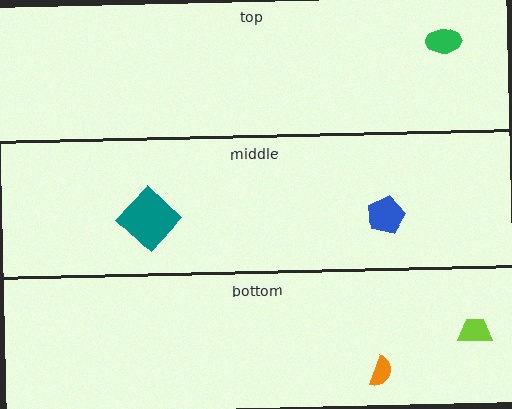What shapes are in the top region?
The green ellipse.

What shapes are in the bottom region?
The orange semicircle, the lime trapezoid.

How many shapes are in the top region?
1.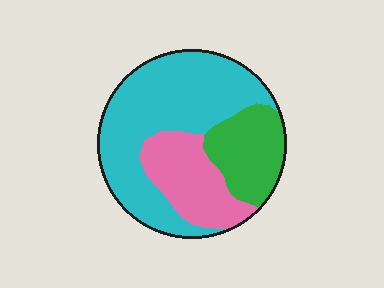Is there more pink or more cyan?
Cyan.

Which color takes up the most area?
Cyan, at roughly 55%.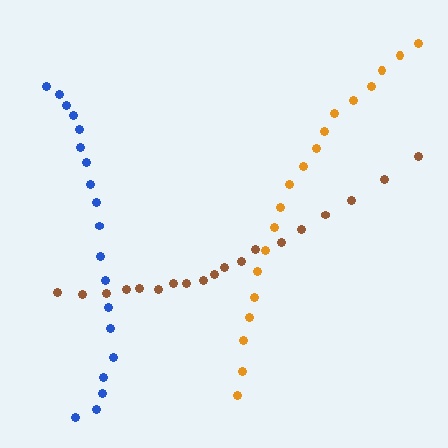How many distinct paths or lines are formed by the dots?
There are 3 distinct paths.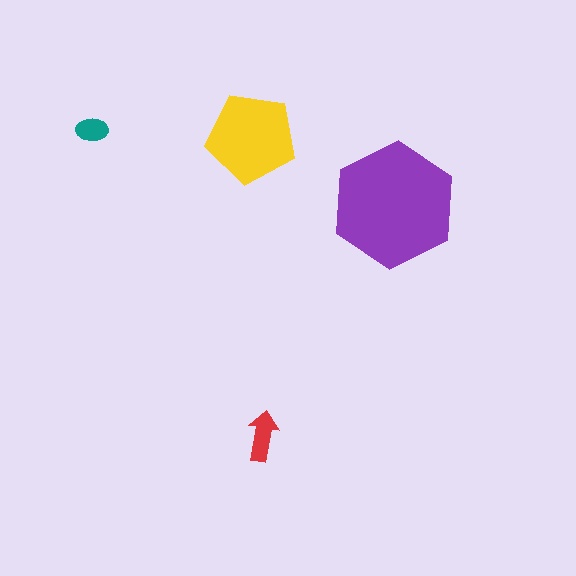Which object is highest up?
The teal ellipse is topmost.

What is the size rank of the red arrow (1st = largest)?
3rd.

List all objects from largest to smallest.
The purple hexagon, the yellow pentagon, the red arrow, the teal ellipse.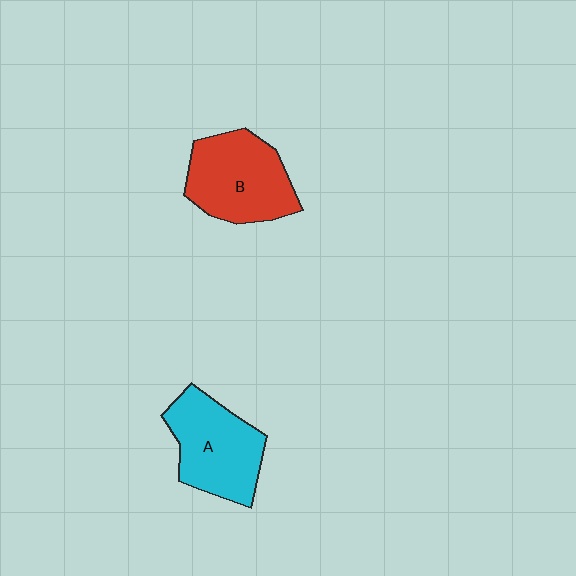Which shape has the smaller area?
Shape A (cyan).